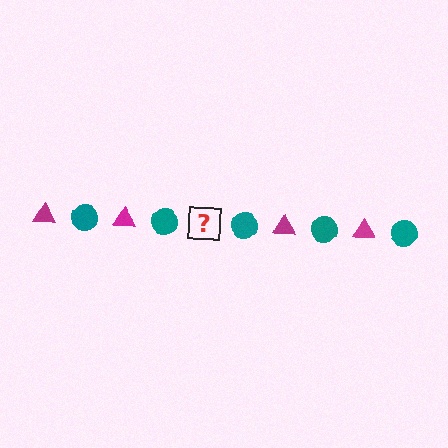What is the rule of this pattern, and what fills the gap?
The rule is that the pattern alternates between magenta triangle and teal circle. The gap should be filled with a magenta triangle.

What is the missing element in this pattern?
The missing element is a magenta triangle.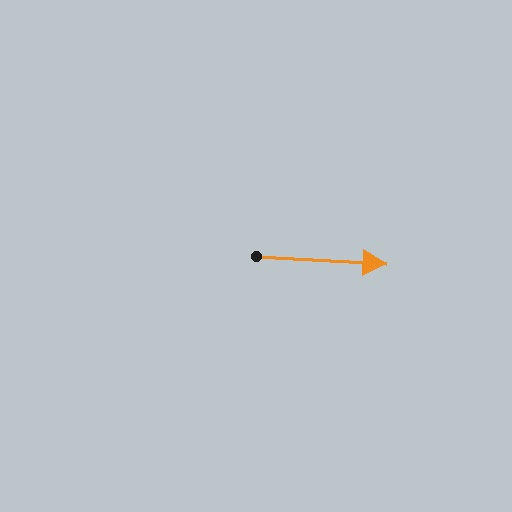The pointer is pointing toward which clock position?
Roughly 3 o'clock.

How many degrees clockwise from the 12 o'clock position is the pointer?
Approximately 93 degrees.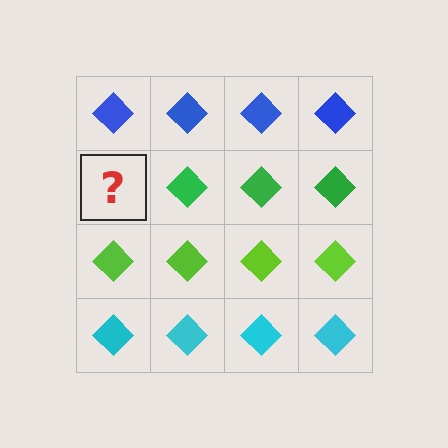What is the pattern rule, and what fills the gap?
The rule is that each row has a consistent color. The gap should be filled with a green diamond.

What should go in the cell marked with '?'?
The missing cell should contain a green diamond.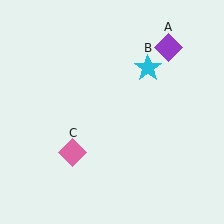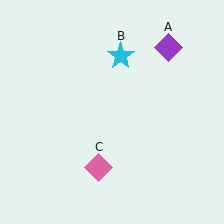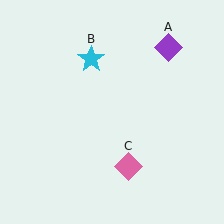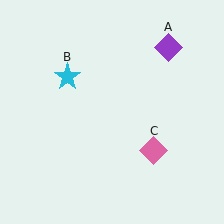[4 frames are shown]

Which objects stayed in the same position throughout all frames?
Purple diamond (object A) remained stationary.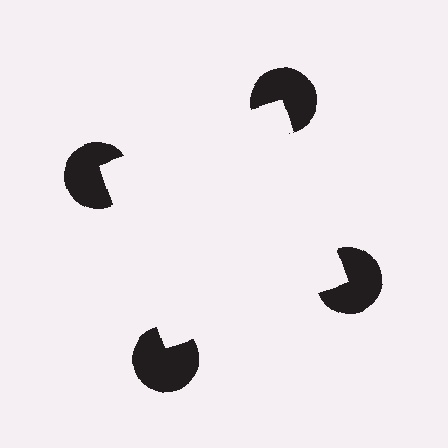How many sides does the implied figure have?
4 sides.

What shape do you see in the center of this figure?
An illusory square — its edges are inferred from the aligned wedge cuts in the pac-man discs, not physically drawn.